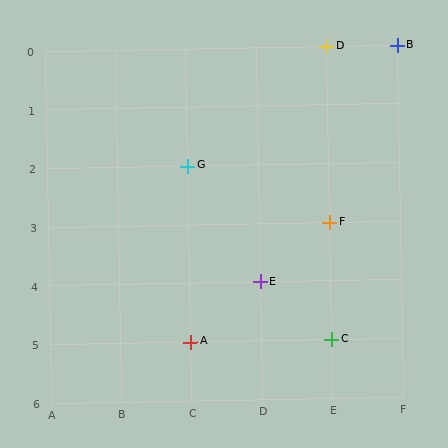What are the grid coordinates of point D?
Point D is at grid coordinates (E, 0).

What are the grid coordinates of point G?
Point G is at grid coordinates (C, 2).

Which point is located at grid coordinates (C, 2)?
Point G is at (C, 2).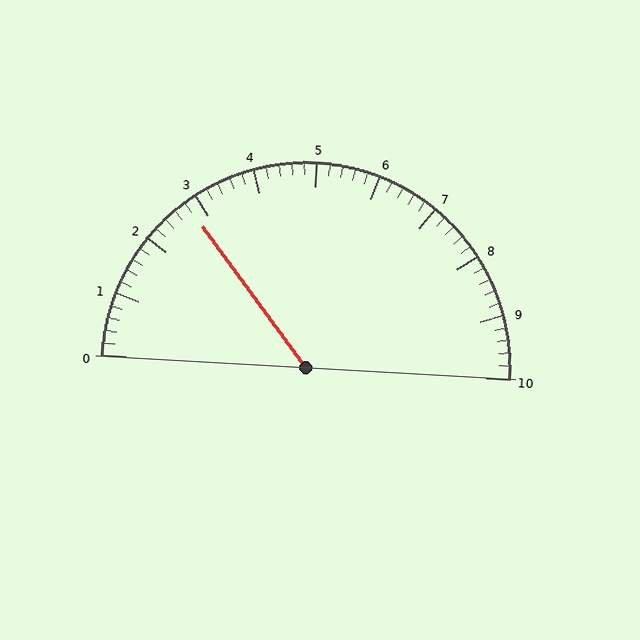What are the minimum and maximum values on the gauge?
The gauge ranges from 0 to 10.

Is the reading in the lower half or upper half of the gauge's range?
The reading is in the lower half of the range (0 to 10).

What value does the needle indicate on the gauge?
The needle indicates approximately 2.8.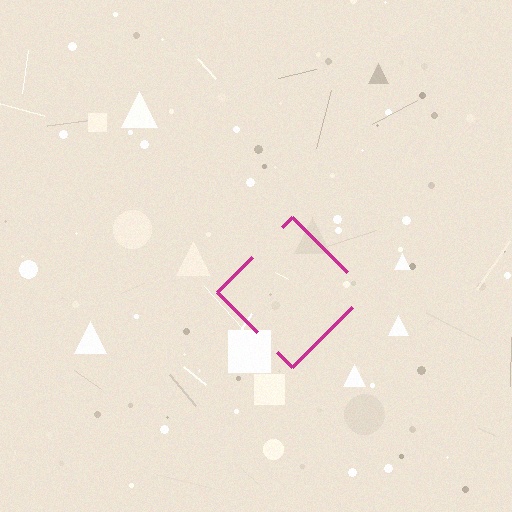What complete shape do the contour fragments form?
The contour fragments form a diamond.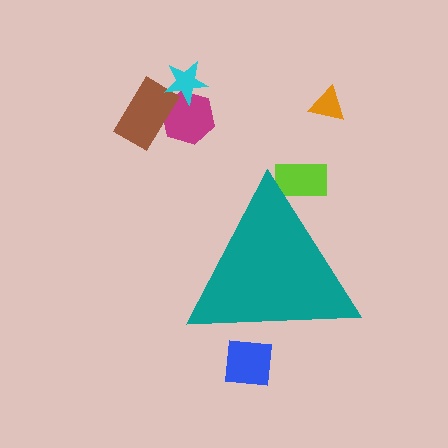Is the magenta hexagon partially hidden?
No, the magenta hexagon is fully visible.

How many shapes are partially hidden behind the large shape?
2 shapes are partially hidden.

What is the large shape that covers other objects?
A teal triangle.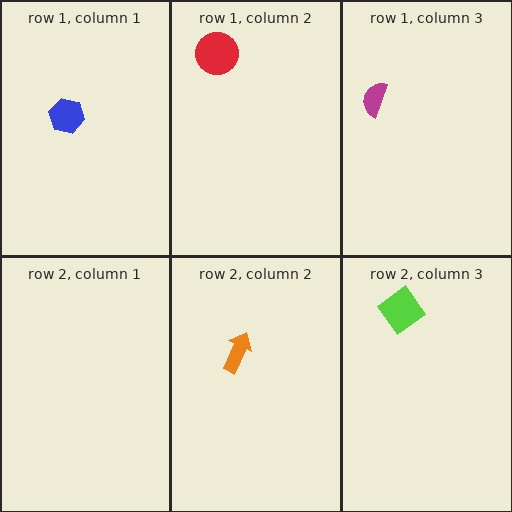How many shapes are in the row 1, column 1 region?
1.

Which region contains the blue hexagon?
The row 1, column 1 region.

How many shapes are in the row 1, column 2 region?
1.